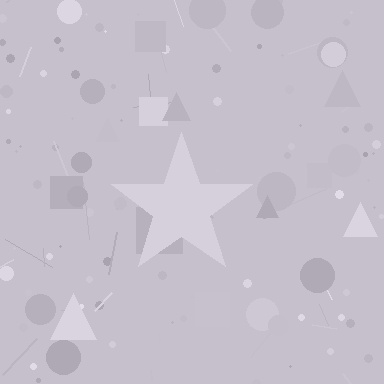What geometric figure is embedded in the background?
A star is embedded in the background.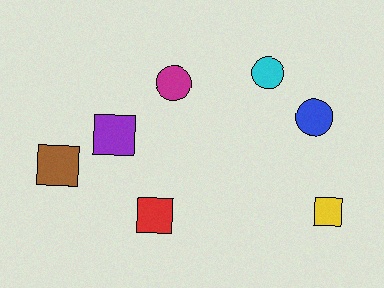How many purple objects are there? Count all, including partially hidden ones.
There is 1 purple object.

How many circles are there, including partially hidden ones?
There are 3 circles.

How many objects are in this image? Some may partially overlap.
There are 7 objects.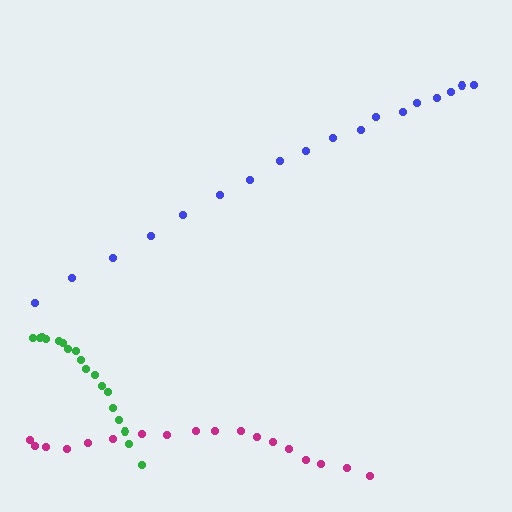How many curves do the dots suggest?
There are 3 distinct paths.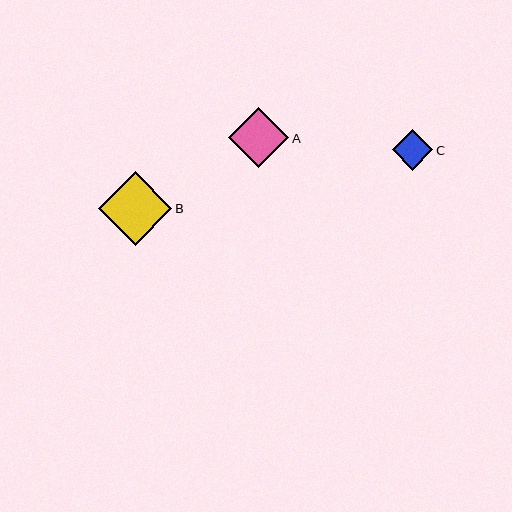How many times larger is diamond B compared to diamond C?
Diamond B is approximately 1.8 times the size of diamond C.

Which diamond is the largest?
Diamond B is the largest with a size of approximately 73 pixels.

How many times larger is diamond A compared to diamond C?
Diamond A is approximately 1.5 times the size of diamond C.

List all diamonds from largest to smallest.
From largest to smallest: B, A, C.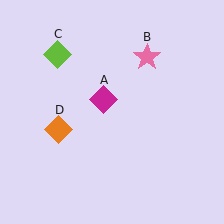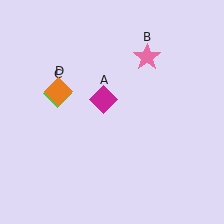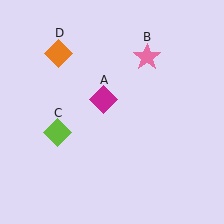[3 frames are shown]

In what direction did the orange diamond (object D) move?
The orange diamond (object D) moved up.